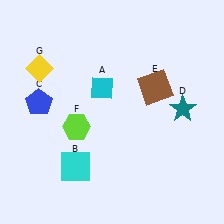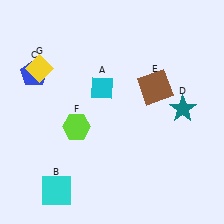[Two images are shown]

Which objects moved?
The objects that moved are: the cyan square (B), the blue pentagon (C).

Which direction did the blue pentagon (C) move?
The blue pentagon (C) moved up.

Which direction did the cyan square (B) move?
The cyan square (B) moved down.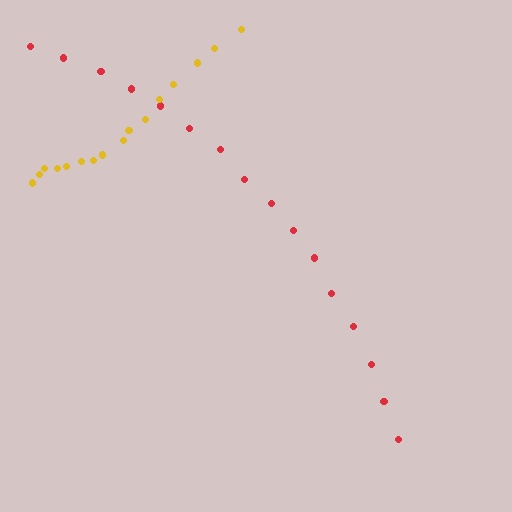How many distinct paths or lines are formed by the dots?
There are 2 distinct paths.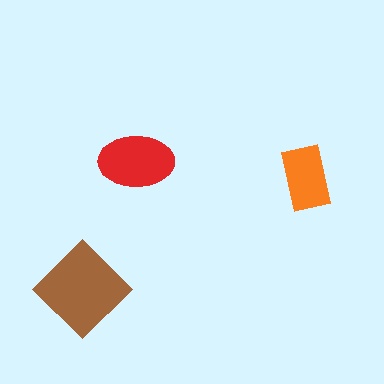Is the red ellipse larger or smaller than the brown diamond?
Smaller.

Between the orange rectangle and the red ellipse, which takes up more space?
The red ellipse.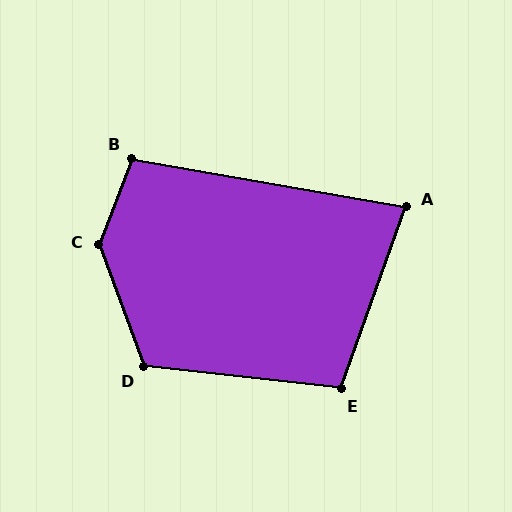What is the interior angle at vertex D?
Approximately 117 degrees (obtuse).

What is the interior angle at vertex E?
Approximately 103 degrees (obtuse).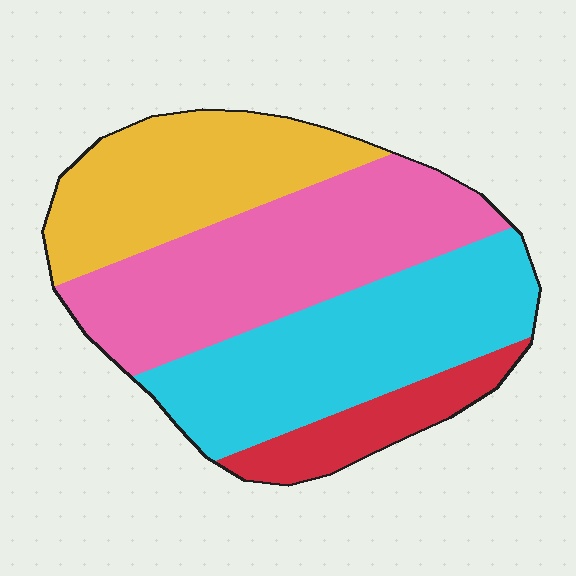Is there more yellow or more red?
Yellow.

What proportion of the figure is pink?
Pink covers around 35% of the figure.